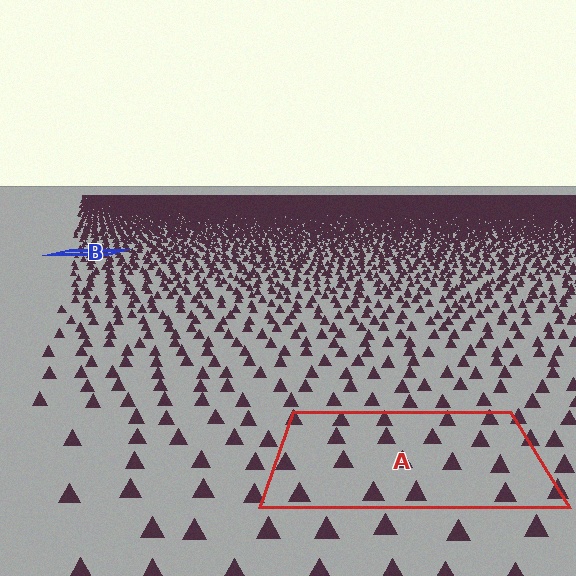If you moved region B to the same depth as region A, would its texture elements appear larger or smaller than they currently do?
They would appear larger. At a closer depth, the same texture elements are projected at a bigger on-screen size.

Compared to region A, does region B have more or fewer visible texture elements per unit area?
Region B has more texture elements per unit area — they are packed more densely because it is farther away.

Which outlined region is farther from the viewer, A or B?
Region B is farther from the viewer — the texture elements inside it appear smaller and more densely packed.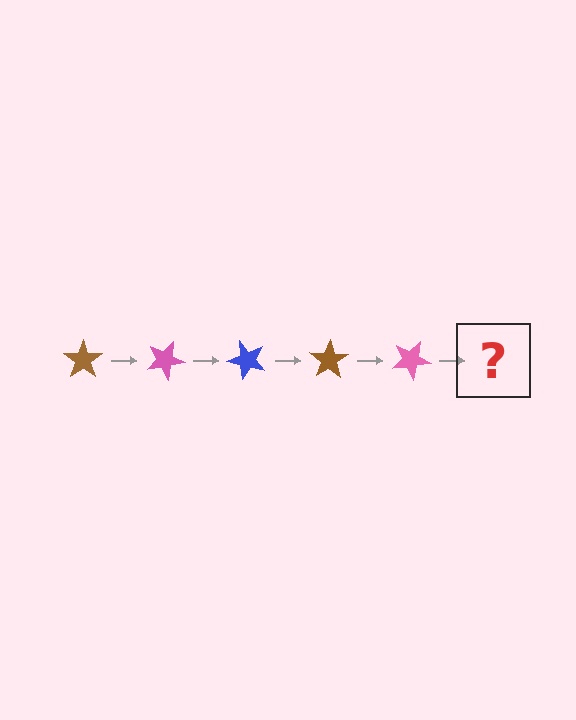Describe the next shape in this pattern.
It should be a blue star, rotated 125 degrees from the start.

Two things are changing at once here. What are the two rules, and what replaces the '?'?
The two rules are that it rotates 25 degrees each step and the color cycles through brown, pink, and blue. The '?' should be a blue star, rotated 125 degrees from the start.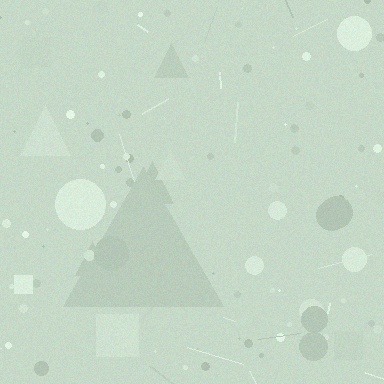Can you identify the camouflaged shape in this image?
The camouflaged shape is a triangle.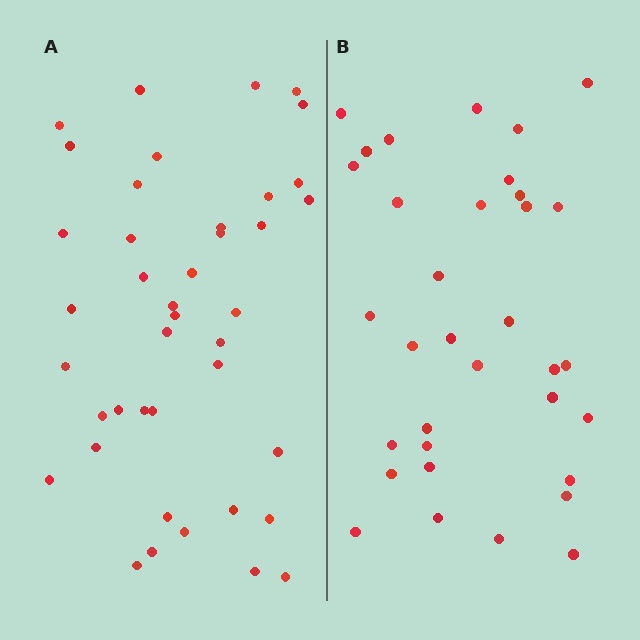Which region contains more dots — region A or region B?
Region A (the left region) has more dots.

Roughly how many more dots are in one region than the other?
Region A has roughly 8 or so more dots than region B.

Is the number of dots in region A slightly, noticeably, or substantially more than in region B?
Region A has only slightly more — the two regions are fairly close. The ratio is roughly 1.2 to 1.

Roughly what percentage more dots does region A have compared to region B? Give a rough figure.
About 20% more.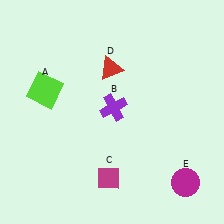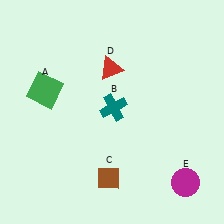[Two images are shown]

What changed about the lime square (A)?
In Image 1, A is lime. In Image 2, it changed to green.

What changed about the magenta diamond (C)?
In Image 1, C is magenta. In Image 2, it changed to brown.